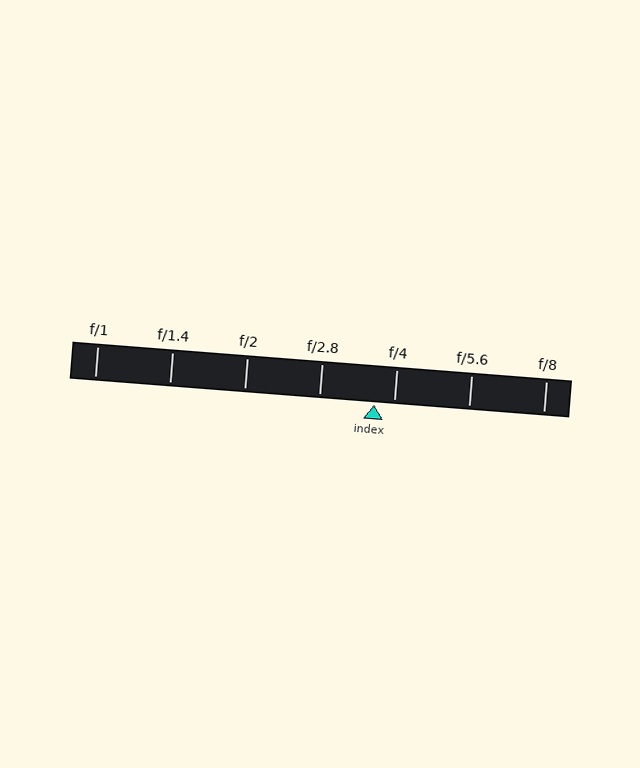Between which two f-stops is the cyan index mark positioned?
The index mark is between f/2.8 and f/4.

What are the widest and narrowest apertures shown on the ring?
The widest aperture shown is f/1 and the narrowest is f/8.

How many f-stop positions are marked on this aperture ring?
There are 7 f-stop positions marked.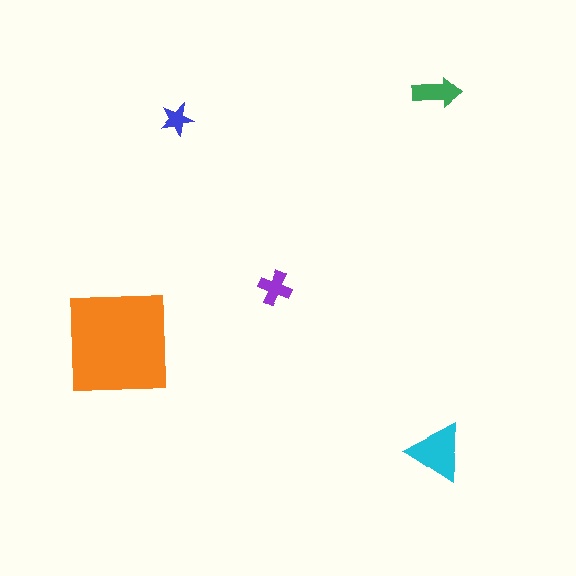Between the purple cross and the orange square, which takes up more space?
The orange square.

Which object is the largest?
The orange square.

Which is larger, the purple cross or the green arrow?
The green arrow.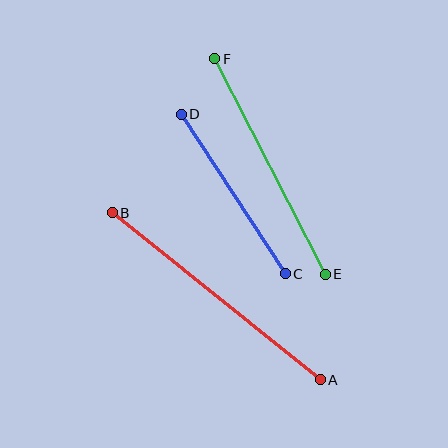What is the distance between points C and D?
The distance is approximately 190 pixels.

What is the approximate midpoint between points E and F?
The midpoint is at approximately (270, 167) pixels.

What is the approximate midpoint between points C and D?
The midpoint is at approximately (233, 194) pixels.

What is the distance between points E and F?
The distance is approximately 242 pixels.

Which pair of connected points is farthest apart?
Points A and B are farthest apart.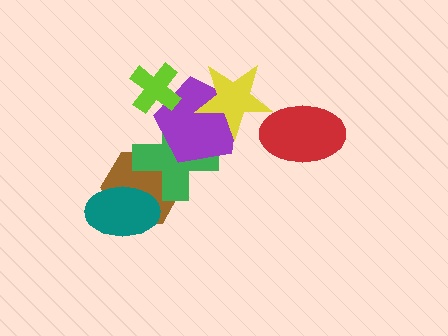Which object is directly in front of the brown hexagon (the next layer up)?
The green cross is directly in front of the brown hexagon.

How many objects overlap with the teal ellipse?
1 object overlaps with the teal ellipse.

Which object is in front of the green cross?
The purple pentagon is in front of the green cross.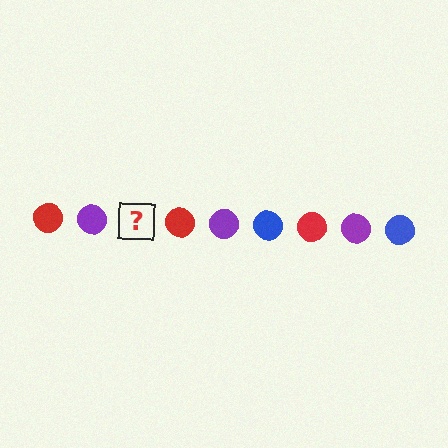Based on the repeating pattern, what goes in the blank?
The blank should be a blue circle.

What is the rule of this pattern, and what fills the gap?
The rule is that the pattern cycles through red, purple, blue circles. The gap should be filled with a blue circle.